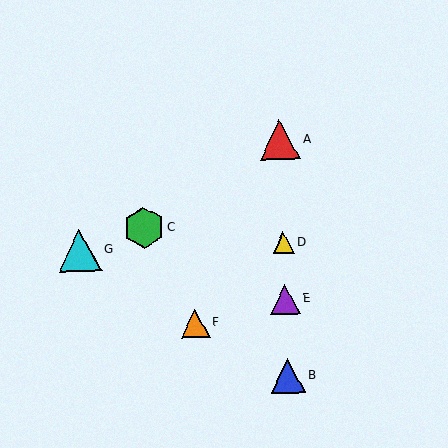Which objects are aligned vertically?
Objects A, B, D, E are aligned vertically.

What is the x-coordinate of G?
Object G is at x≈80.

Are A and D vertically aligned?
Yes, both are at x≈280.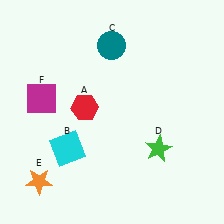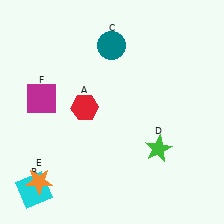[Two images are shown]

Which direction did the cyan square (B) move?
The cyan square (B) moved down.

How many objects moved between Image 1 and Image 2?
1 object moved between the two images.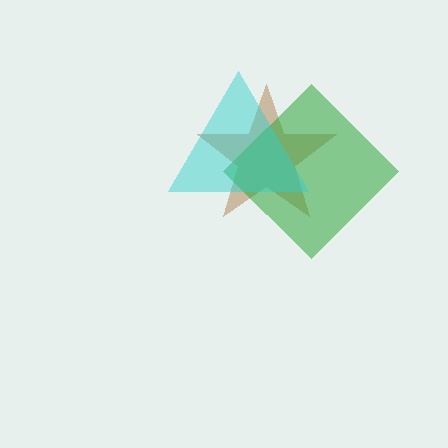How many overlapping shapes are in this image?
There are 3 overlapping shapes in the image.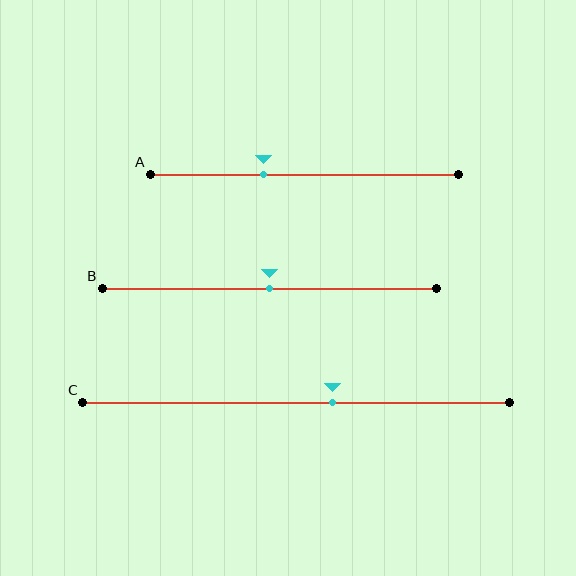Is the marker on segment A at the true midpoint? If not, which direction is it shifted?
No, the marker on segment A is shifted to the left by about 13% of the segment length.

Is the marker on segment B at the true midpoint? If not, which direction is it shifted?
Yes, the marker on segment B is at the true midpoint.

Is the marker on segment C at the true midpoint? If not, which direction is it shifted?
No, the marker on segment C is shifted to the right by about 9% of the segment length.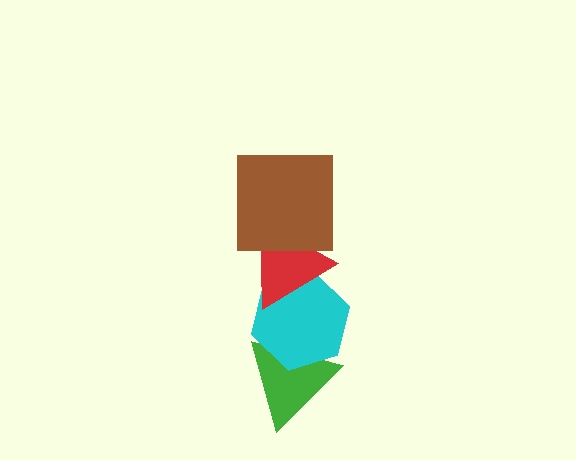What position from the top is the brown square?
The brown square is 1st from the top.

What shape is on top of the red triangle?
The brown square is on top of the red triangle.